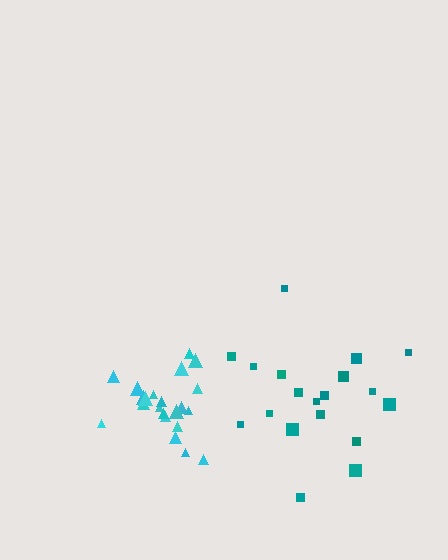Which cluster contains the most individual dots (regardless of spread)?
Cyan (22).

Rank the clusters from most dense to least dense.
cyan, teal.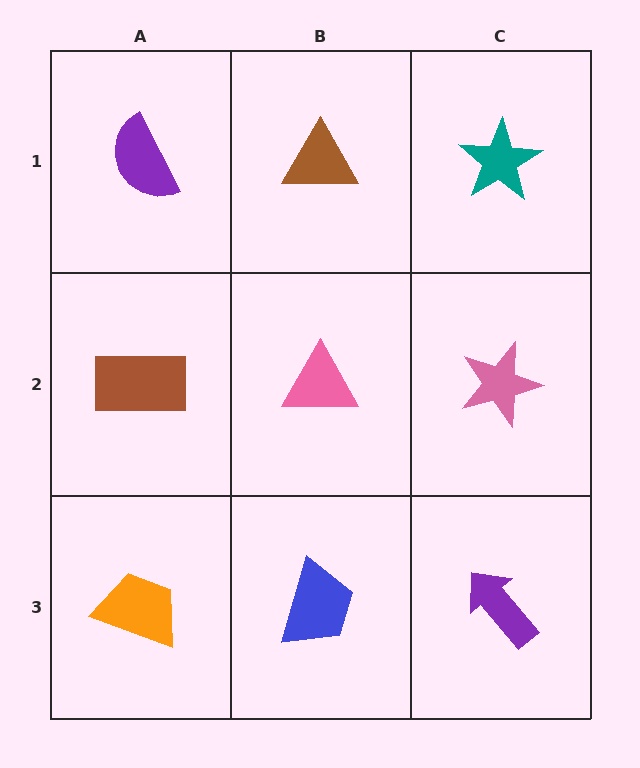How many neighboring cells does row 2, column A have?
3.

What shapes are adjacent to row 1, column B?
A pink triangle (row 2, column B), a purple semicircle (row 1, column A), a teal star (row 1, column C).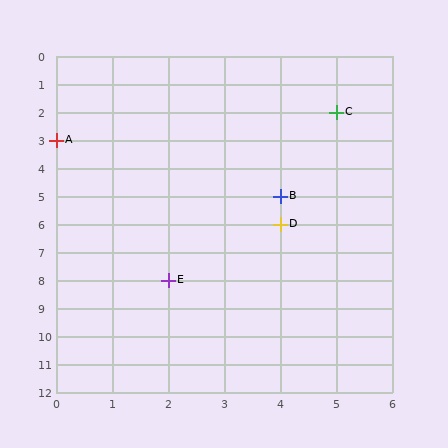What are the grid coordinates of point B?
Point B is at grid coordinates (4, 5).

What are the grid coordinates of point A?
Point A is at grid coordinates (0, 3).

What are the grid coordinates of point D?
Point D is at grid coordinates (4, 6).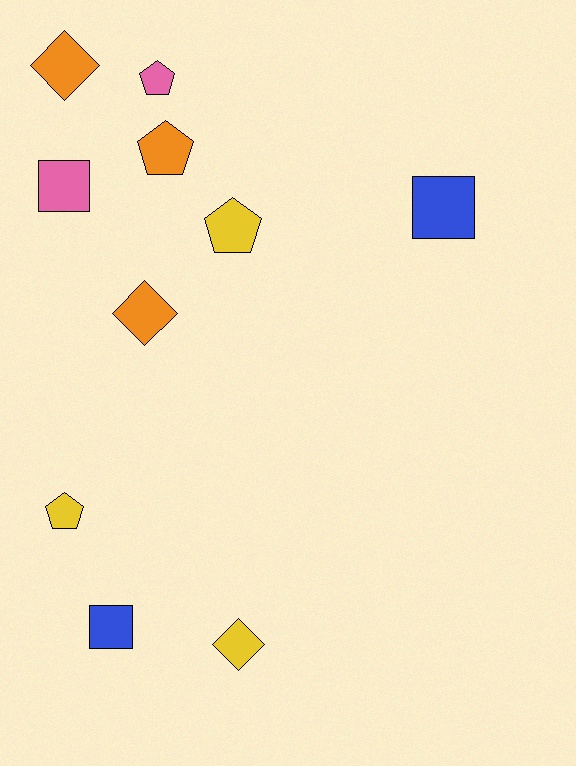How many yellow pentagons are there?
There are 2 yellow pentagons.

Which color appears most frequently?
Orange, with 3 objects.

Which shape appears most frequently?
Pentagon, with 4 objects.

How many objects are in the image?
There are 10 objects.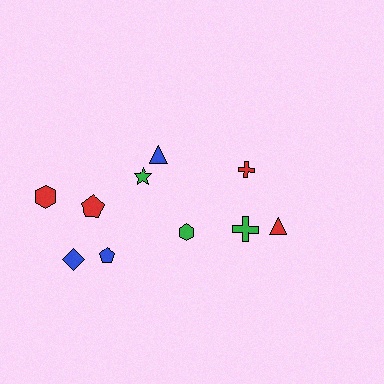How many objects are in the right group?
There are 4 objects.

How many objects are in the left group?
There are 6 objects.